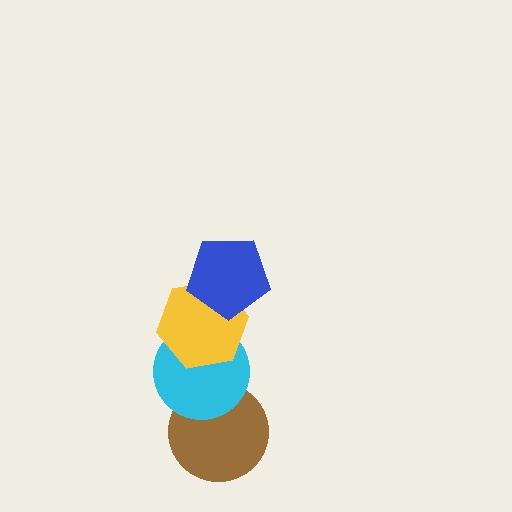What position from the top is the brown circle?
The brown circle is 4th from the top.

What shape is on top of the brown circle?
The cyan circle is on top of the brown circle.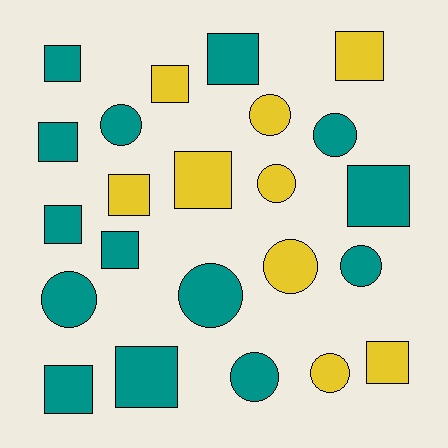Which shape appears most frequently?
Square, with 13 objects.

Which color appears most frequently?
Teal, with 14 objects.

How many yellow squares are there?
There are 5 yellow squares.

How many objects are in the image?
There are 23 objects.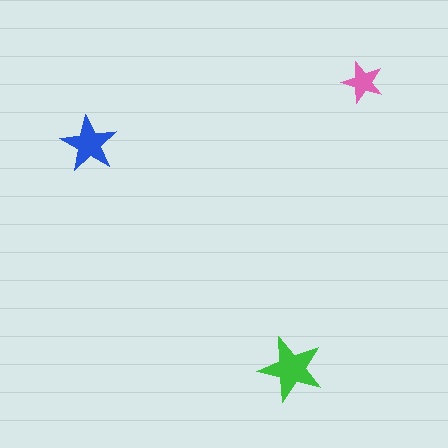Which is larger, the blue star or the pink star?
The blue one.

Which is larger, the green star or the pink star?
The green one.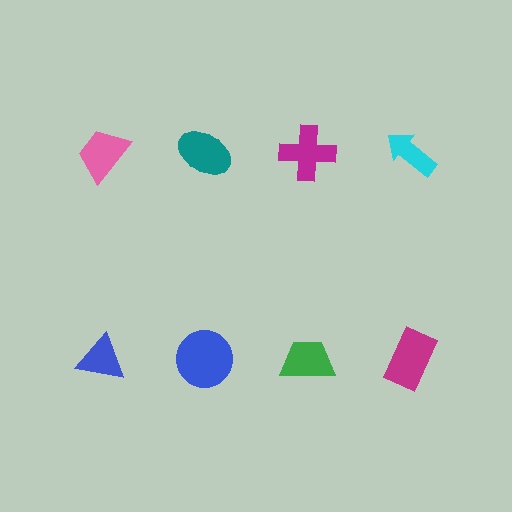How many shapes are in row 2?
4 shapes.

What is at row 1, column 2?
A teal ellipse.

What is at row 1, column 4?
A cyan arrow.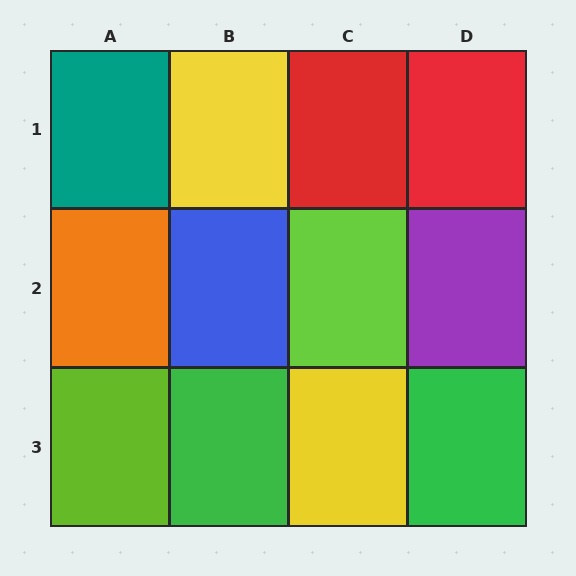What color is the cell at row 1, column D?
Red.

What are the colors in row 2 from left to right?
Orange, blue, lime, purple.